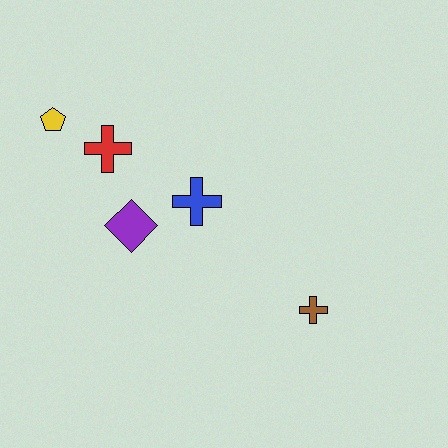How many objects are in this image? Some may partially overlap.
There are 5 objects.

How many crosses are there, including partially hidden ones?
There are 3 crosses.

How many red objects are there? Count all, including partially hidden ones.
There is 1 red object.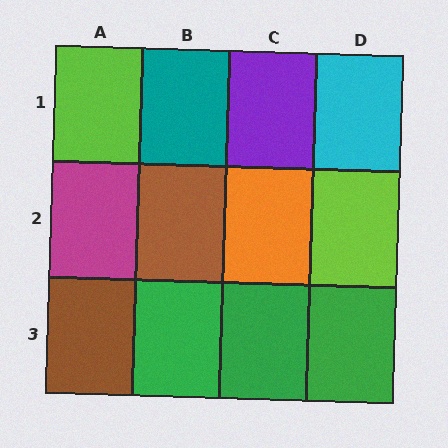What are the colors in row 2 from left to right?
Magenta, brown, orange, lime.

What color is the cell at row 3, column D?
Green.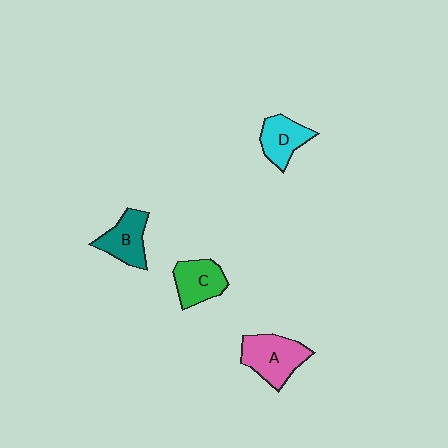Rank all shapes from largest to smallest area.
From largest to smallest: A (pink), C (green), B (teal), D (cyan).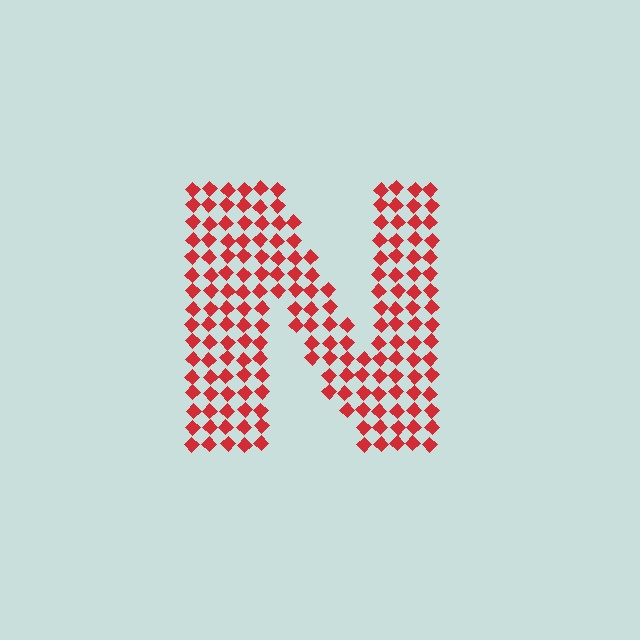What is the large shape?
The large shape is the letter N.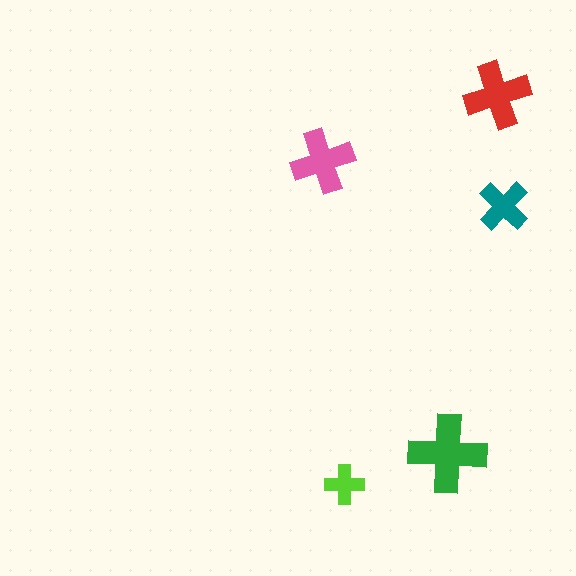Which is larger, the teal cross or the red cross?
The red one.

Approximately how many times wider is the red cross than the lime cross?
About 1.5 times wider.